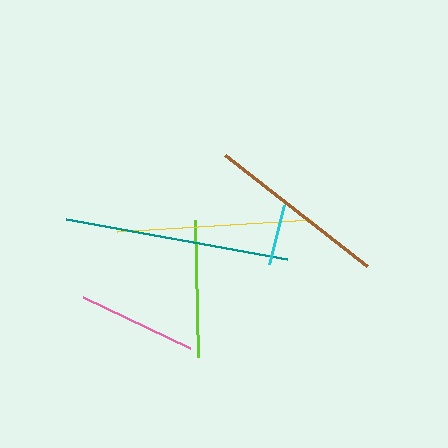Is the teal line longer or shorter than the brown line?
The teal line is longer than the brown line.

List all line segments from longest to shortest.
From longest to shortest: teal, yellow, brown, lime, pink, cyan.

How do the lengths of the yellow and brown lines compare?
The yellow and brown lines are approximately the same length.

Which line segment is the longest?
The teal line is the longest at approximately 225 pixels.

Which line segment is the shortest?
The cyan line is the shortest at approximately 60 pixels.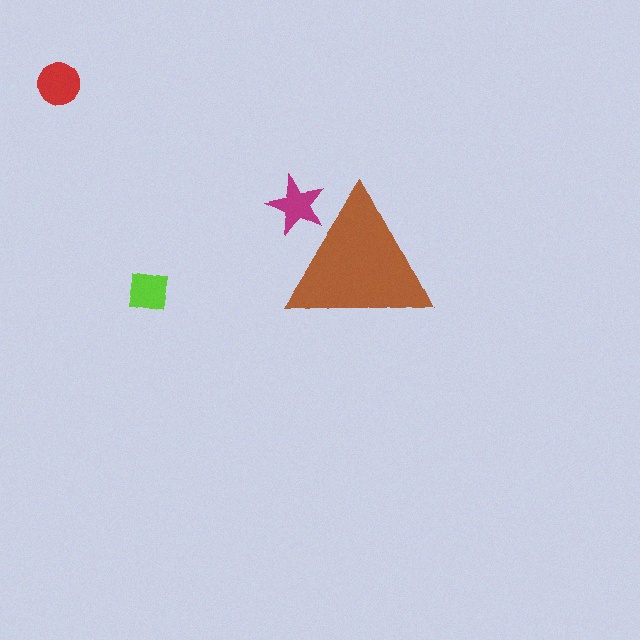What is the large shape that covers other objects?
A brown triangle.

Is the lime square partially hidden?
No, the lime square is fully visible.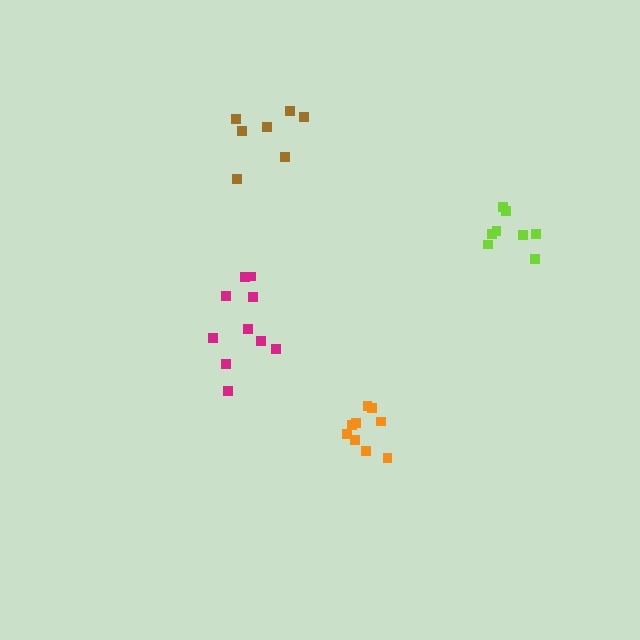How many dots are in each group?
Group 1: 9 dots, Group 2: 10 dots, Group 3: 7 dots, Group 4: 8 dots (34 total).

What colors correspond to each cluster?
The clusters are colored: orange, magenta, brown, lime.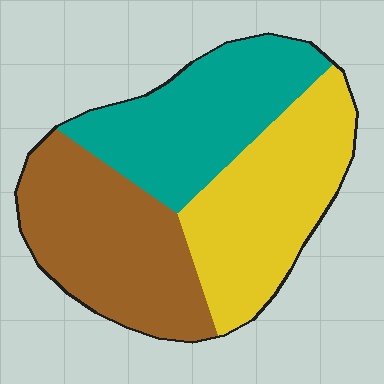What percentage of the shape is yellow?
Yellow covers roughly 35% of the shape.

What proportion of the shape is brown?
Brown takes up about one third (1/3) of the shape.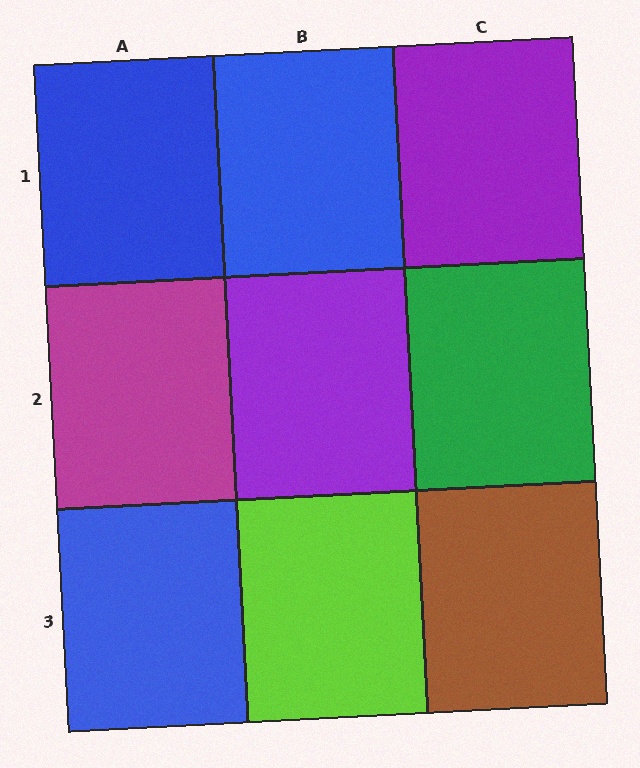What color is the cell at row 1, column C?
Purple.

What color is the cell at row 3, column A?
Blue.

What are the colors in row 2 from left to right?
Magenta, purple, green.